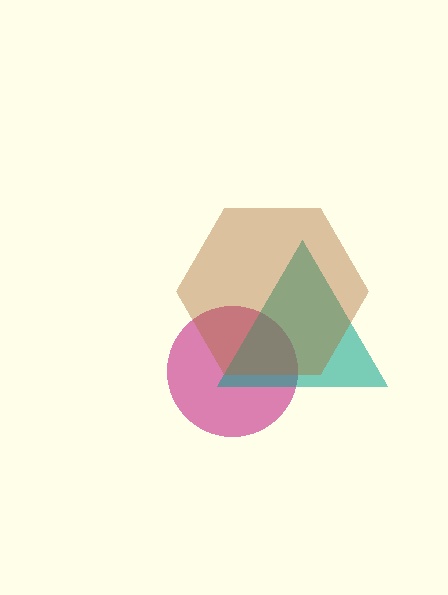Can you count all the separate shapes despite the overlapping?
Yes, there are 3 separate shapes.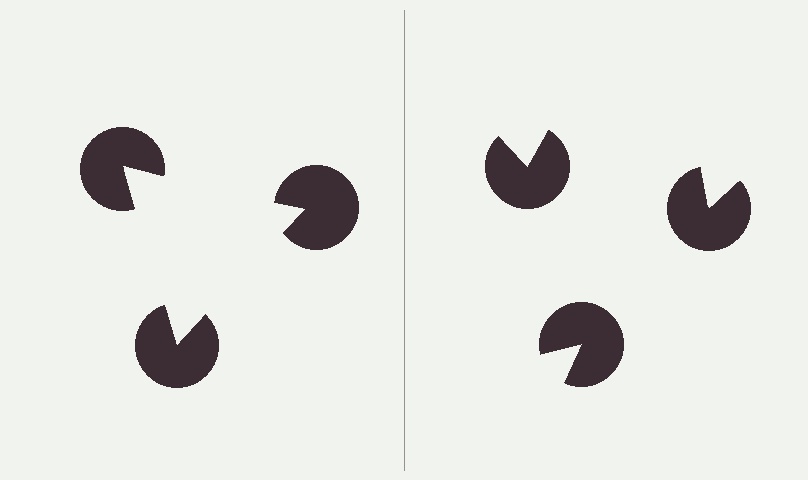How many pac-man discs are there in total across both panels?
6 — 3 on each side.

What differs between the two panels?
The pac-man discs are positioned identically on both sides; only the wedge orientations differ. On the left they align to a triangle; on the right they are misaligned.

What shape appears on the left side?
An illusory triangle.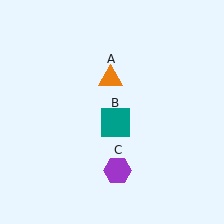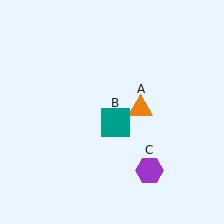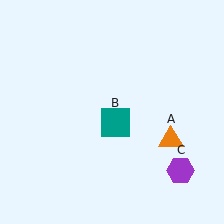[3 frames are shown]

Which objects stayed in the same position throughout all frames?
Teal square (object B) remained stationary.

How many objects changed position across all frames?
2 objects changed position: orange triangle (object A), purple hexagon (object C).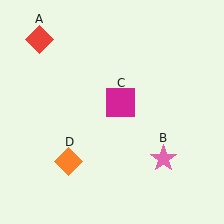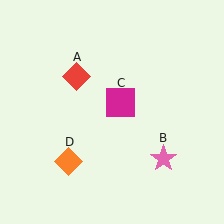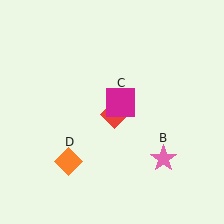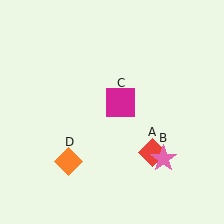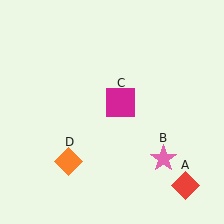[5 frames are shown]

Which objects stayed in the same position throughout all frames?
Pink star (object B) and magenta square (object C) and orange diamond (object D) remained stationary.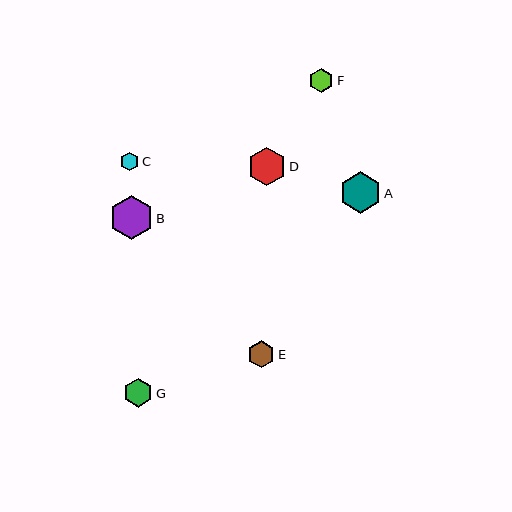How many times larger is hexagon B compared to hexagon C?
Hexagon B is approximately 2.3 times the size of hexagon C.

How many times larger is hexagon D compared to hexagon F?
Hexagon D is approximately 1.6 times the size of hexagon F.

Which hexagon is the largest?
Hexagon B is the largest with a size of approximately 43 pixels.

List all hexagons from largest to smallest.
From largest to smallest: B, A, D, G, E, F, C.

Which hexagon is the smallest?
Hexagon C is the smallest with a size of approximately 19 pixels.